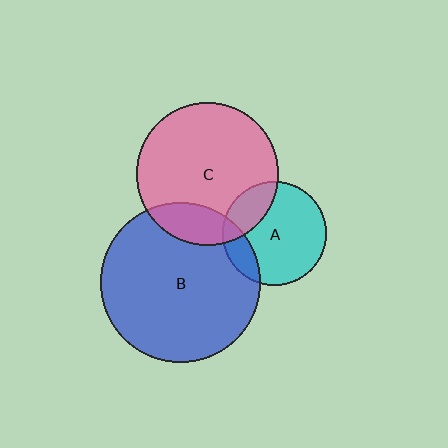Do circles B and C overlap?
Yes.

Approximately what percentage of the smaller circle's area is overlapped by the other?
Approximately 15%.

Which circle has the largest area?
Circle B (blue).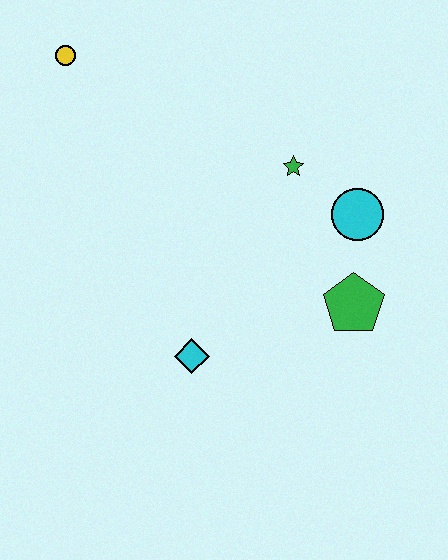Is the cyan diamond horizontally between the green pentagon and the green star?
No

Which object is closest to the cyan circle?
The green star is closest to the cyan circle.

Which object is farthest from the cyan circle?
The yellow circle is farthest from the cyan circle.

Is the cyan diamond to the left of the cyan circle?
Yes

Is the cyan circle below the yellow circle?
Yes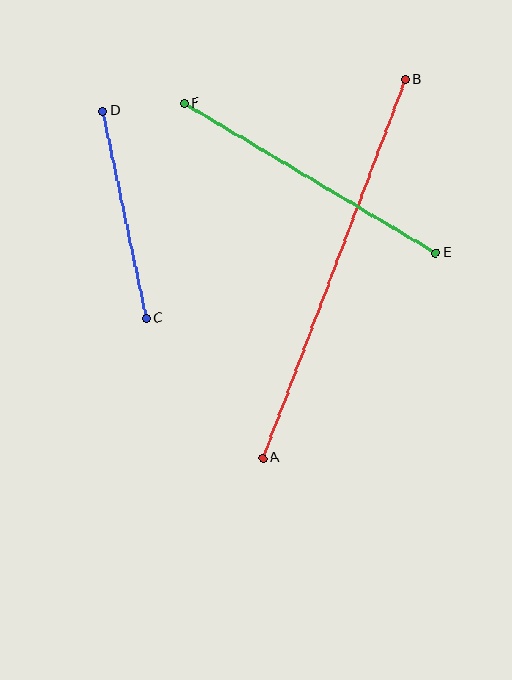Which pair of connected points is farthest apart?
Points A and B are farthest apart.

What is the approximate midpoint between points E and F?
The midpoint is at approximately (310, 178) pixels.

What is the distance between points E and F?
The distance is approximately 293 pixels.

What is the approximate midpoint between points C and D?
The midpoint is at approximately (125, 215) pixels.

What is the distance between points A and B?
The distance is approximately 405 pixels.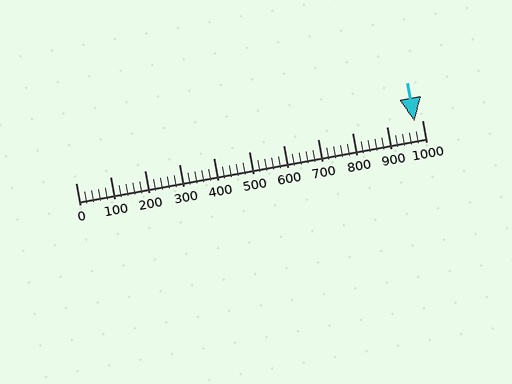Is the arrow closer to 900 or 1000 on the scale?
The arrow is closer to 1000.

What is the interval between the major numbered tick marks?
The major tick marks are spaced 100 units apart.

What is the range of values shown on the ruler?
The ruler shows values from 0 to 1000.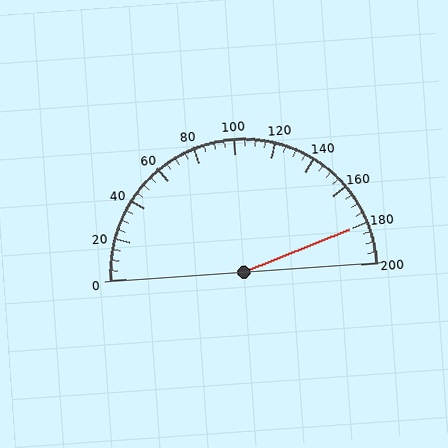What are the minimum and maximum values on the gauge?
The gauge ranges from 0 to 200.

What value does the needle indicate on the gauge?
The needle indicates approximately 180.